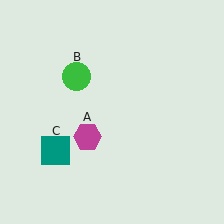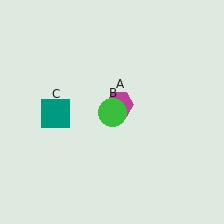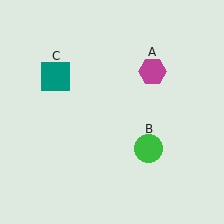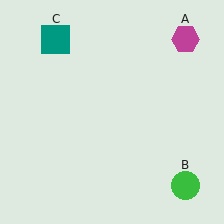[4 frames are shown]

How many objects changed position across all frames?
3 objects changed position: magenta hexagon (object A), green circle (object B), teal square (object C).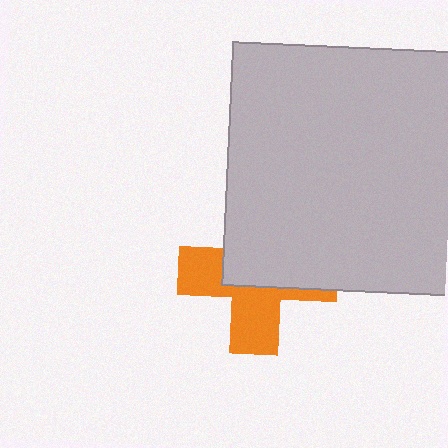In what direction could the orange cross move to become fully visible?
The orange cross could move down. That would shift it out from behind the light gray square entirely.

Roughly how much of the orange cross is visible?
About half of it is visible (roughly 47%).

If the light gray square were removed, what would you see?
You would see the complete orange cross.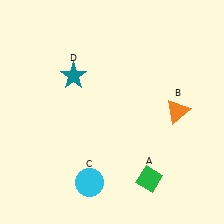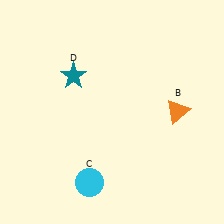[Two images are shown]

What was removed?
The green diamond (A) was removed in Image 2.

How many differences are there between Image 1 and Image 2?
There is 1 difference between the two images.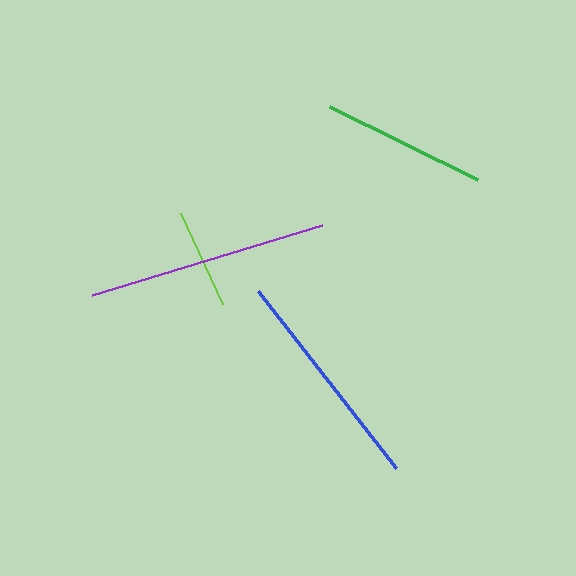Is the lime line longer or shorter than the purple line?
The purple line is longer than the lime line.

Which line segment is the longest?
The purple line is the longest at approximately 240 pixels.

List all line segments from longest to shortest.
From longest to shortest: purple, blue, green, lime.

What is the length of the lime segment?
The lime segment is approximately 100 pixels long.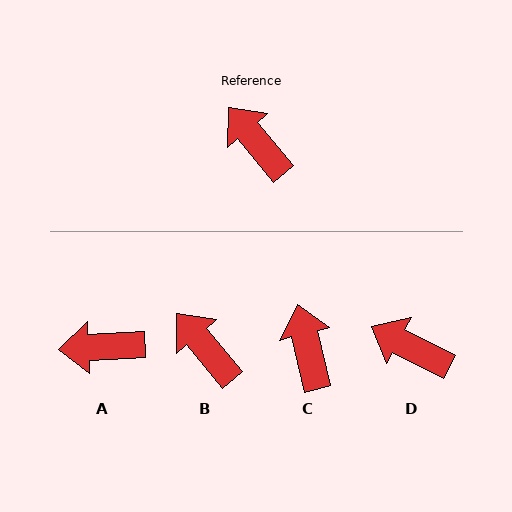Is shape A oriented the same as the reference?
No, it is off by about 53 degrees.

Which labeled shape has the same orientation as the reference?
B.